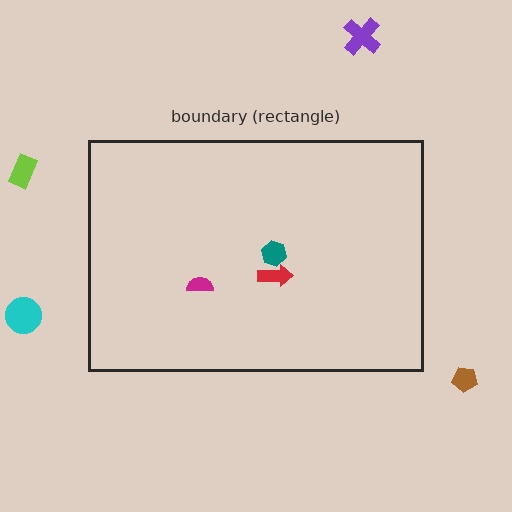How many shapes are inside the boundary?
3 inside, 4 outside.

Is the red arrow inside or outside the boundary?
Inside.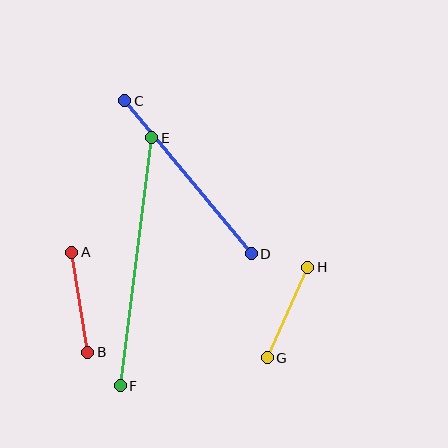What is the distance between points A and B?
The distance is approximately 101 pixels.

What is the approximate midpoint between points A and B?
The midpoint is at approximately (80, 302) pixels.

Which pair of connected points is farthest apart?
Points E and F are farthest apart.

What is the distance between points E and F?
The distance is approximately 250 pixels.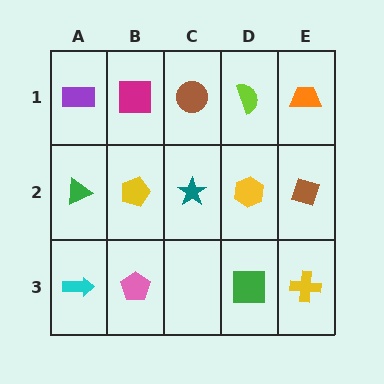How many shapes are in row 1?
5 shapes.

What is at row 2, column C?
A teal star.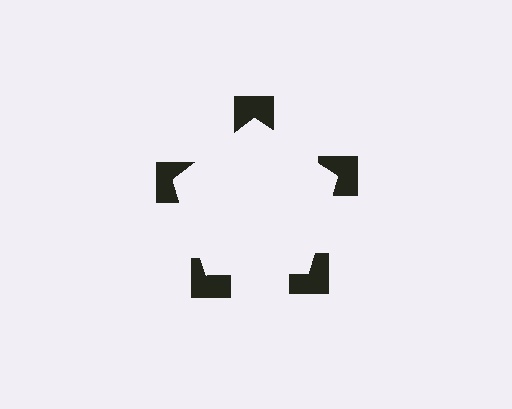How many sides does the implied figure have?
5 sides.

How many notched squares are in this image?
There are 5 — one at each vertex of the illusory pentagon.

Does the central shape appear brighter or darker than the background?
It typically appears slightly brighter than the background, even though no actual brightness change is drawn.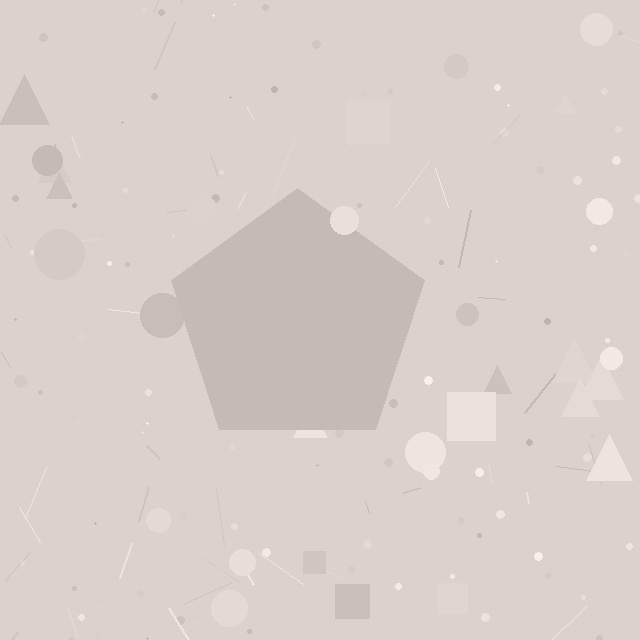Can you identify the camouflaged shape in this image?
The camouflaged shape is a pentagon.